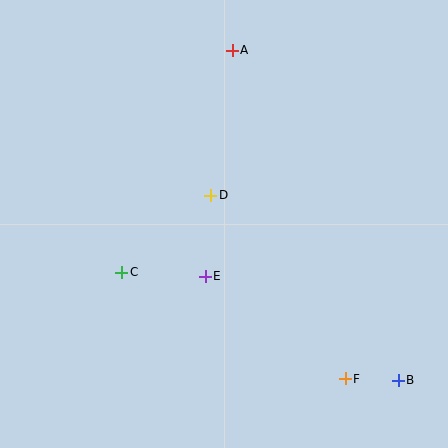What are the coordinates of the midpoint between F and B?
The midpoint between F and B is at (372, 380).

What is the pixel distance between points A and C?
The distance between A and C is 248 pixels.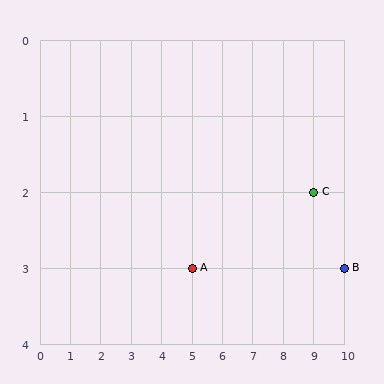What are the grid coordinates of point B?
Point B is at grid coordinates (10, 3).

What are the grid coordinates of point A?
Point A is at grid coordinates (5, 3).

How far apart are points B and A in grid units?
Points B and A are 5 columns apart.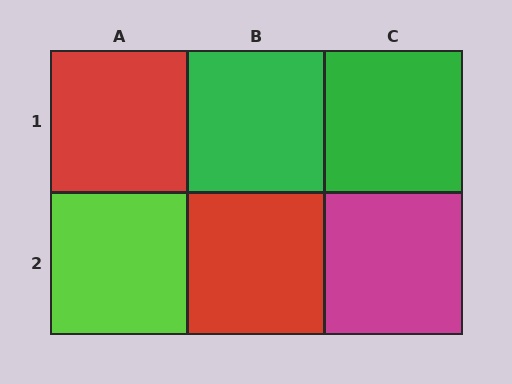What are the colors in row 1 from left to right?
Red, green, green.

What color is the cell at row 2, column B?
Red.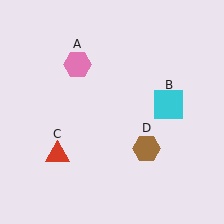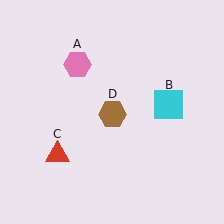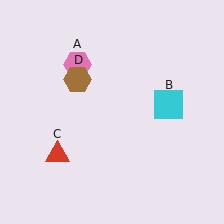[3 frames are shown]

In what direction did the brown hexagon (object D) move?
The brown hexagon (object D) moved up and to the left.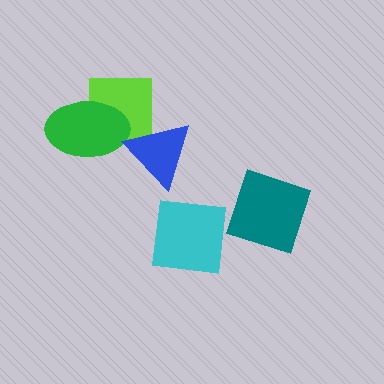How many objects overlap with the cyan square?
0 objects overlap with the cyan square.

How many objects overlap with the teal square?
0 objects overlap with the teal square.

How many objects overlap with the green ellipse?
1 object overlaps with the green ellipse.